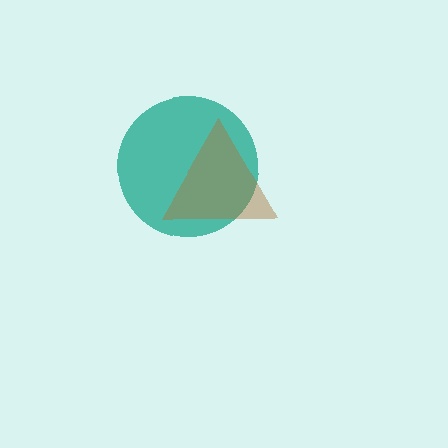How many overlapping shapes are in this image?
There are 2 overlapping shapes in the image.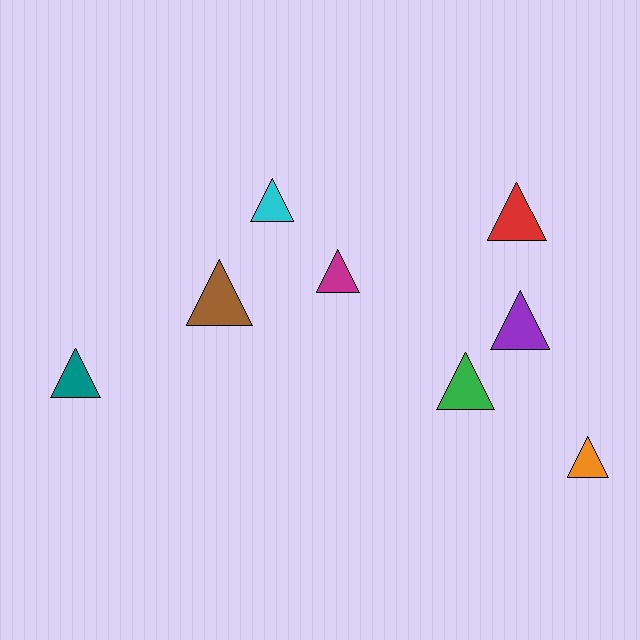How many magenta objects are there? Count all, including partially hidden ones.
There is 1 magenta object.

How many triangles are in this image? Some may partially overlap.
There are 8 triangles.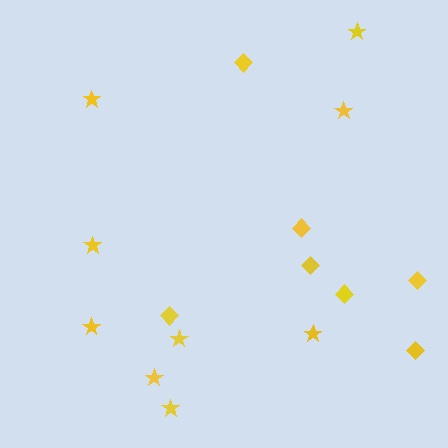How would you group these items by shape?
There are 2 groups: one group of stars (9) and one group of diamonds (7).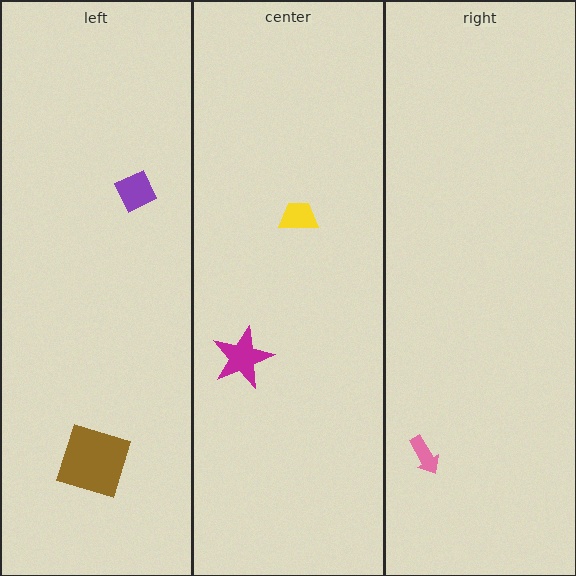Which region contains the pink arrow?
The right region.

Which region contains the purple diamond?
The left region.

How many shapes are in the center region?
2.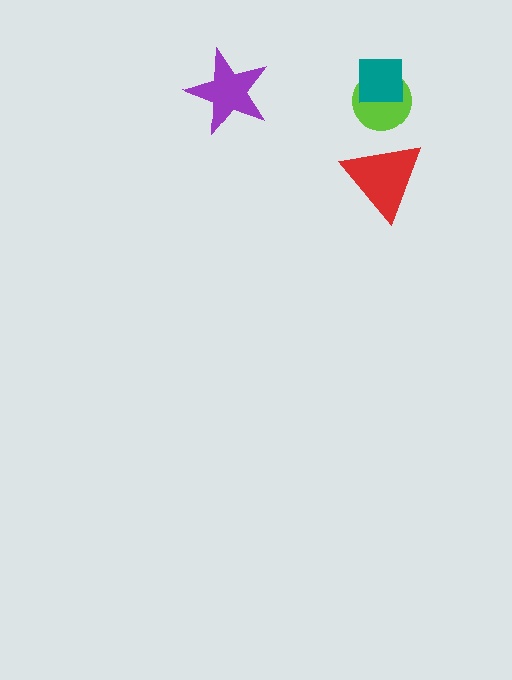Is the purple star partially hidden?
No, no other shape covers it.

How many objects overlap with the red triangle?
0 objects overlap with the red triangle.